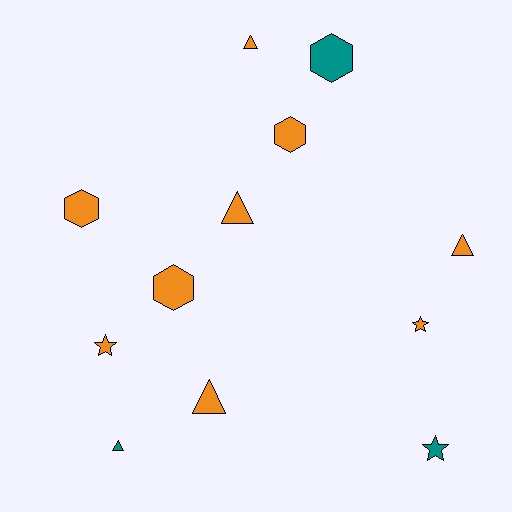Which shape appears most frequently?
Triangle, with 5 objects.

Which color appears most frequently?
Orange, with 9 objects.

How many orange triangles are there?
There are 4 orange triangles.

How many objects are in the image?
There are 12 objects.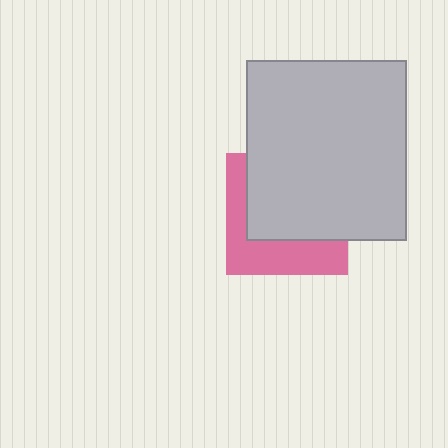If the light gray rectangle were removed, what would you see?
You would see the complete pink square.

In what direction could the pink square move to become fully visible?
The pink square could move toward the lower-left. That would shift it out from behind the light gray rectangle entirely.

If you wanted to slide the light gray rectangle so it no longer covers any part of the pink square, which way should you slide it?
Slide it toward the upper-right — that is the most direct way to separate the two shapes.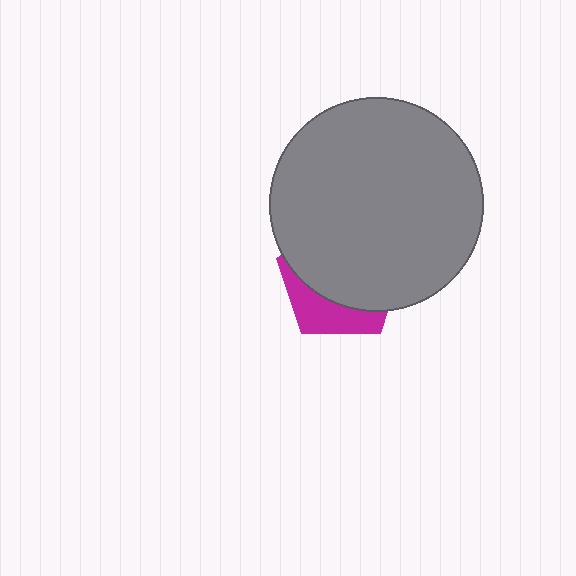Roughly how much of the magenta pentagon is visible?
A small part of it is visible (roughly 30%).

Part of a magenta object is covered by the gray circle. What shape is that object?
It is a pentagon.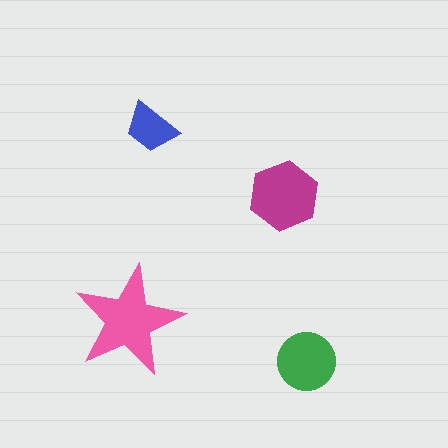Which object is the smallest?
The blue trapezoid.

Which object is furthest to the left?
The pink star is leftmost.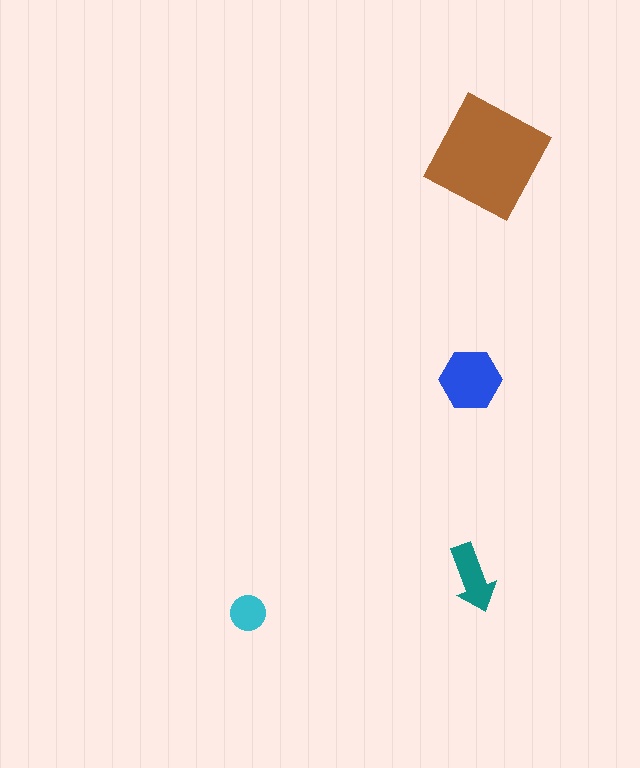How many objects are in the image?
There are 4 objects in the image.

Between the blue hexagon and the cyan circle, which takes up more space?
The blue hexagon.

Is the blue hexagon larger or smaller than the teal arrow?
Larger.